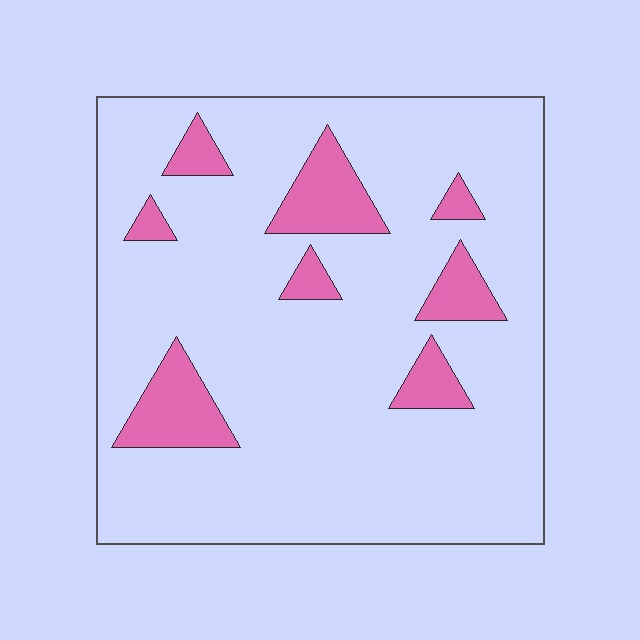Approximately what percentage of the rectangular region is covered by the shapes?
Approximately 15%.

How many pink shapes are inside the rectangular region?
8.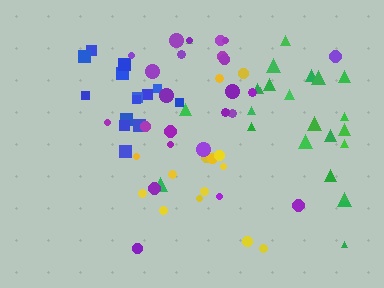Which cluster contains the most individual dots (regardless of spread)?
Green (25).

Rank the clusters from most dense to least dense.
blue, purple, green, yellow.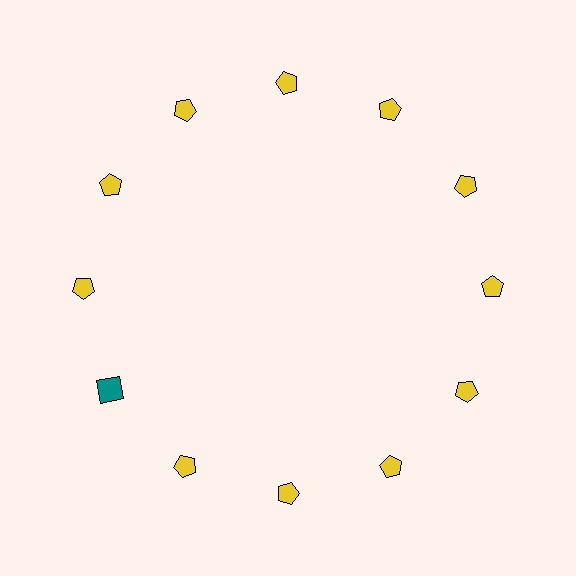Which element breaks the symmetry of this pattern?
The teal square at roughly the 8 o'clock position breaks the symmetry. All other shapes are yellow pentagons.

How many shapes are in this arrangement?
There are 12 shapes arranged in a ring pattern.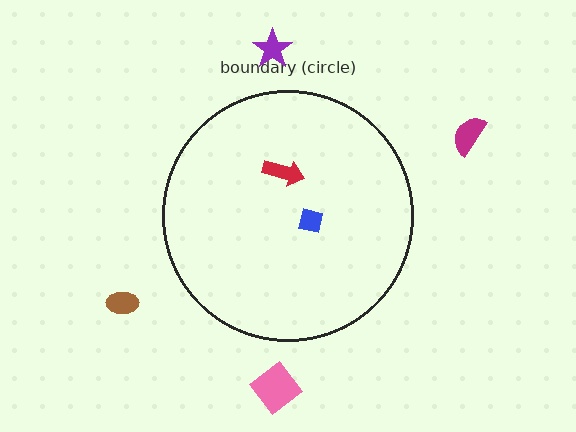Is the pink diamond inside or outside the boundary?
Outside.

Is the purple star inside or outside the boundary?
Outside.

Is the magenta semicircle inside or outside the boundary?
Outside.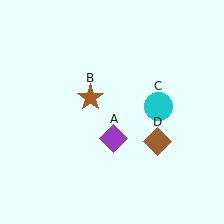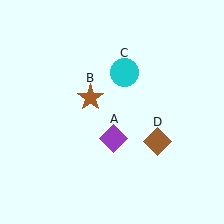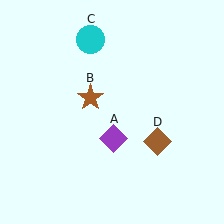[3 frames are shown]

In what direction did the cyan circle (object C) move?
The cyan circle (object C) moved up and to the left.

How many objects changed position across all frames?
1 object changed position: cyan circle (object C).